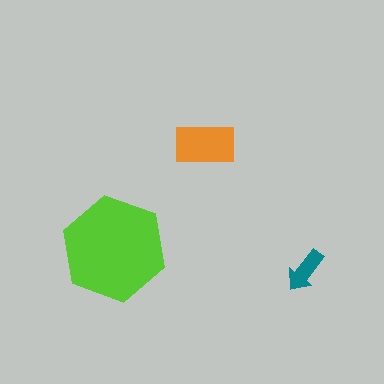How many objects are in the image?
There are 3 objects in the image.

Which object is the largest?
The lime hexagon.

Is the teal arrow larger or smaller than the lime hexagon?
Smaller.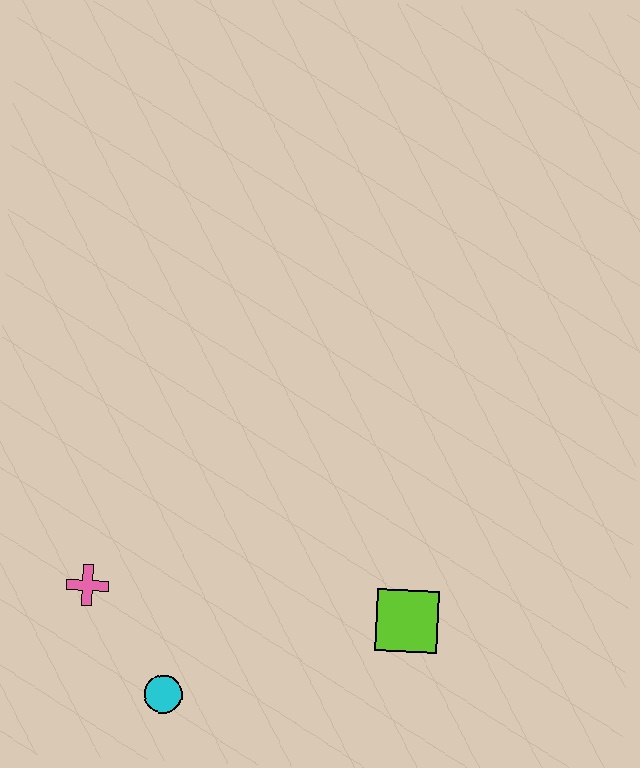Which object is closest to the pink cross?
The cyan circle is closest to the pink cross.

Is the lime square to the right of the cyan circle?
Yes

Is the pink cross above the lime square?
Yes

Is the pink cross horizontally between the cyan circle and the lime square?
No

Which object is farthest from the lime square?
The pink cross is farthest from the lime square.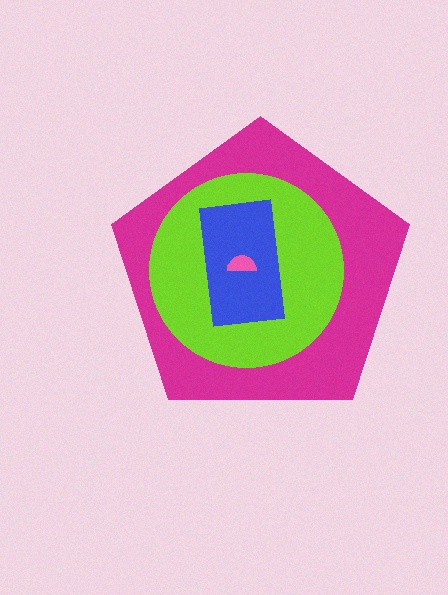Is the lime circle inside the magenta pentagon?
Yes.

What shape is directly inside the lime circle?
The blue rectangle.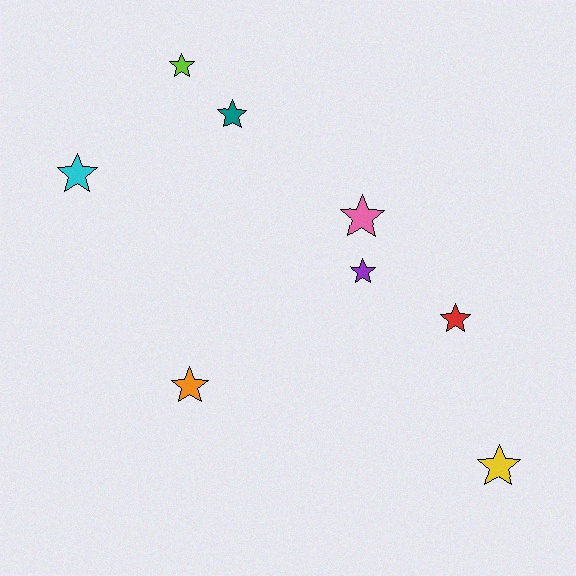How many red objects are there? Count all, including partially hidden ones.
There is 1 red object.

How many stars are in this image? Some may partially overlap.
There are 8 stars.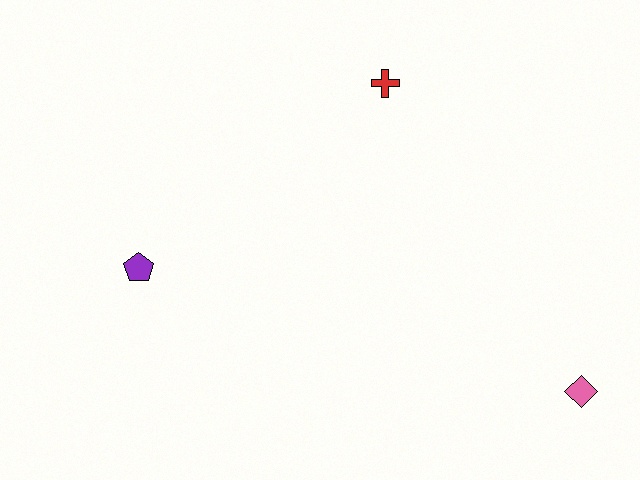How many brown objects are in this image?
There are no brown objects.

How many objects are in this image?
There are 3 objects.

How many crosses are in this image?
There is 1 cross.